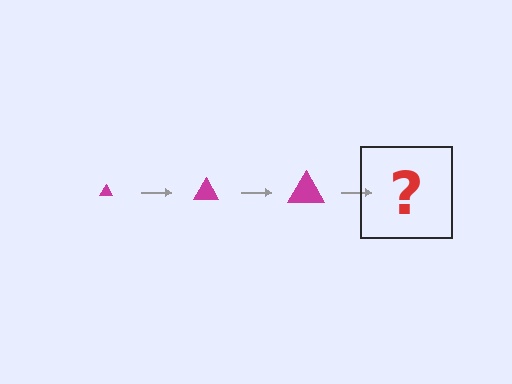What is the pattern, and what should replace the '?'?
The pattern is that the triangle gets progressively larger each step. The '?' should be a magenta triangle, larger than the previous one.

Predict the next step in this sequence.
The next step is a magenta triangle, larger than the previous one.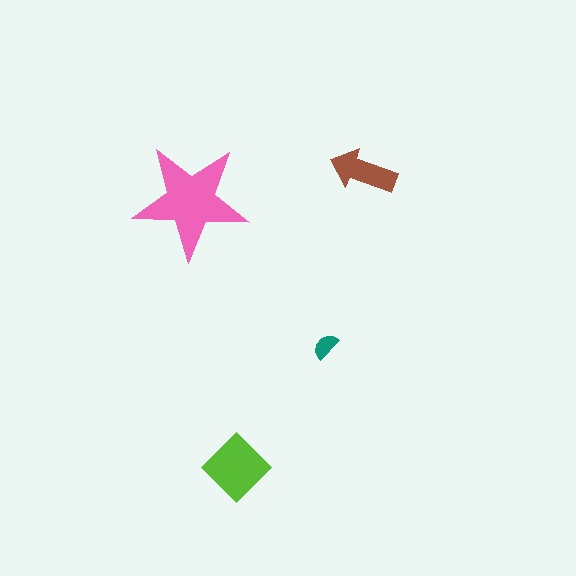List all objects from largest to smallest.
The pink star, the lime diamond, the brown arrow, the teal semicircle.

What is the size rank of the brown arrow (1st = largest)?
3rd.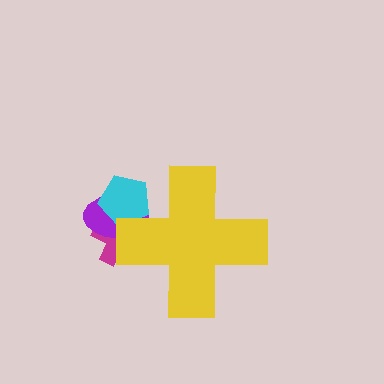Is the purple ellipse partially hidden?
Yes, the purple ellipse is partially hidden behind the yellow cross.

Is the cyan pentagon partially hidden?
Yes, the cyan pentagon is partially hidden behind the yellow cross.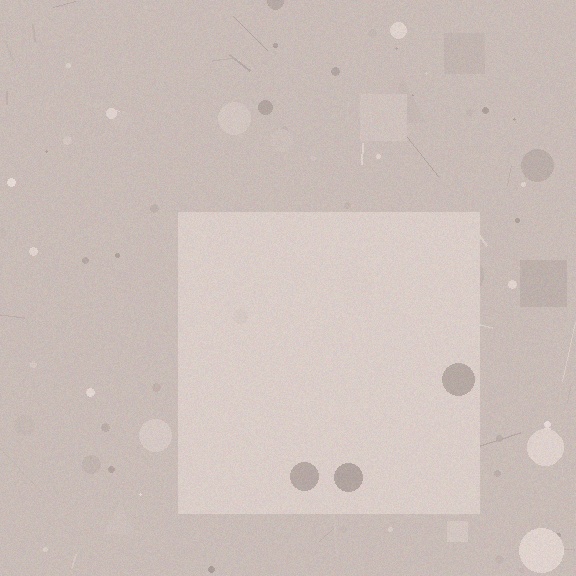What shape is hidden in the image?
A square is hidden in the image.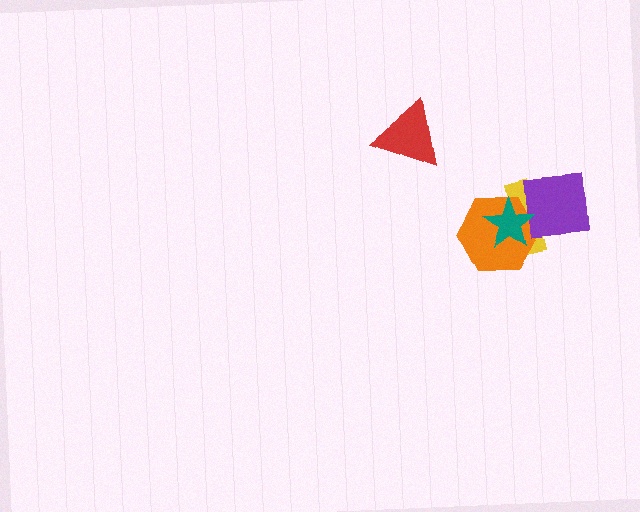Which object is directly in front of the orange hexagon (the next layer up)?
The purple square is directly in front of the orange hexagon.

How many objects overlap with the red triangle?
0 objects overlap with the red triangle.